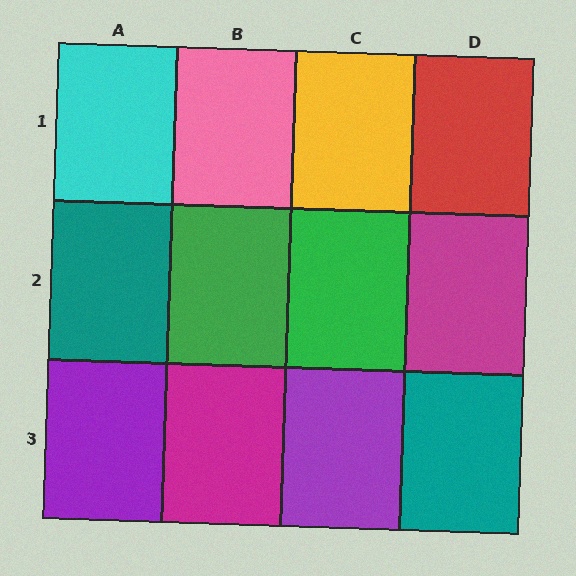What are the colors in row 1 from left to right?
Cyan, pink, yellow, red.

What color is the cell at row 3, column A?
Purple.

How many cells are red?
1 cell is red.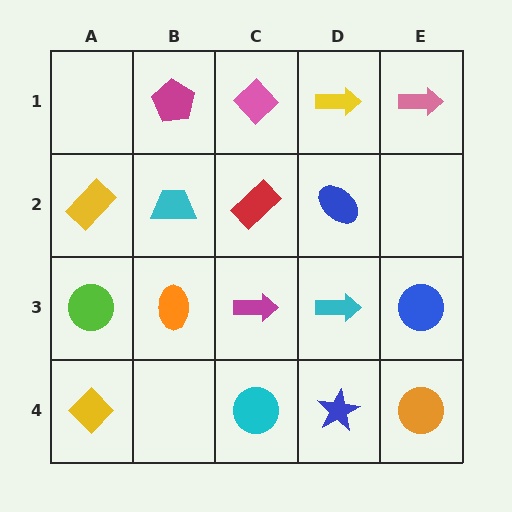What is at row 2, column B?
A cyan trapezoid.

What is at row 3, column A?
A lime circle.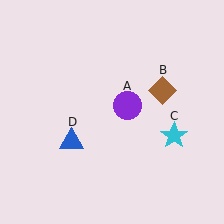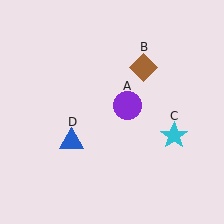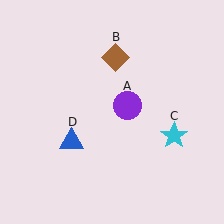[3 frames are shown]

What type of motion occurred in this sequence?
The brown diamond (object B) rotated counterclockwise around the center of the scene.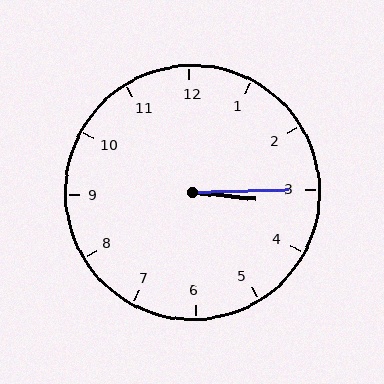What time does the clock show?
3:15.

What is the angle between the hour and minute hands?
Approximately 8 degrees.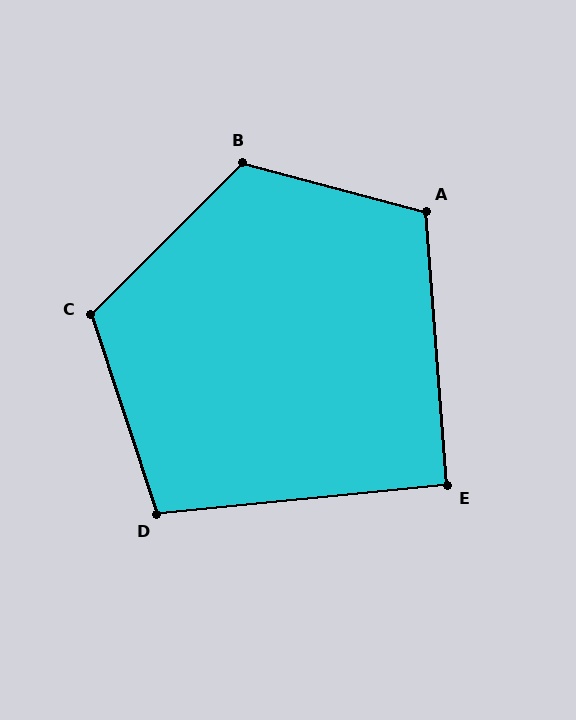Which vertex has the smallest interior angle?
E, at approximately 91 degrees.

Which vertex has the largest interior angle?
B, at approximately 120 degrees.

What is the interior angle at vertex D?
Approximately 103 degrees (obtuse).